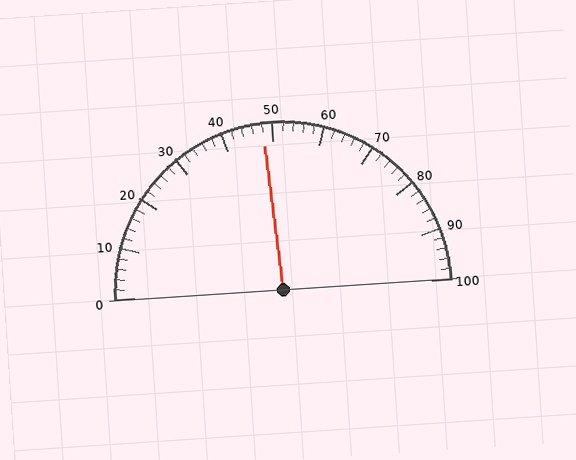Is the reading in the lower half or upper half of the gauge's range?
The reading is in the lower half of the range (0 to 100).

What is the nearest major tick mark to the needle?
The nearest major tick mark is 50.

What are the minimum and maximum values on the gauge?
The gauge ranges from 0 to 100.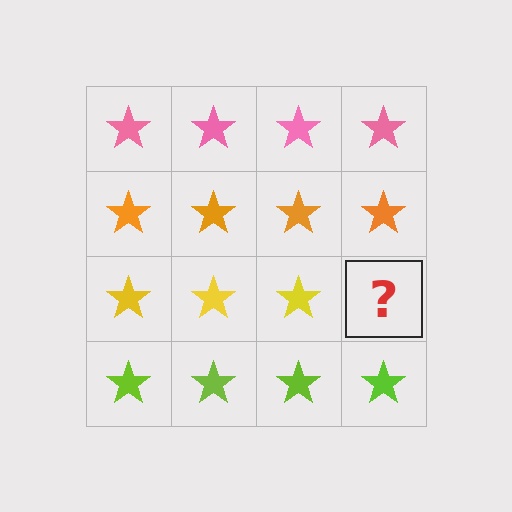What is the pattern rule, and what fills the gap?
The rule is that each row has a consistent color. The gap should be filled with a yellow star.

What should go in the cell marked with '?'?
The missing cell should contain a yellow star.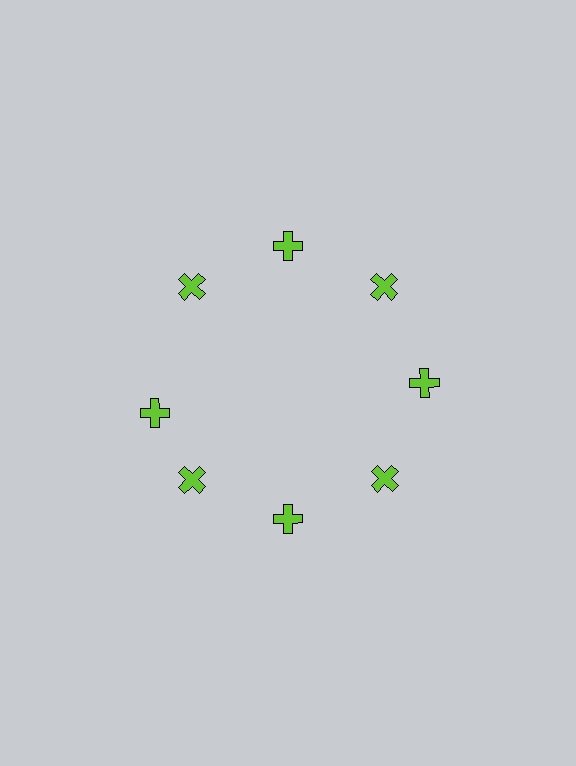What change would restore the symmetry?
The symmetry would be restored by rotating it back into even spacing with its neighbors so that all 8 crosses sit at equal angles and equal distance from the center.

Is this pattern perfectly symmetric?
No. The 8 lime crosses are arranged in a ring, but one element near the 9 o'clock position is rotated out of alignment along the ring, breaking the 8-fold rotational symmetry.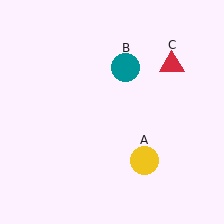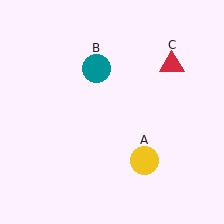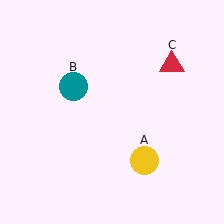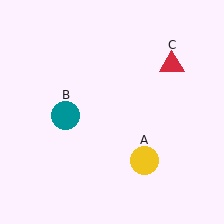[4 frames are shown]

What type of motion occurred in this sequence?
The teal circle (object B) rotated counterclockwise around the center of the scene.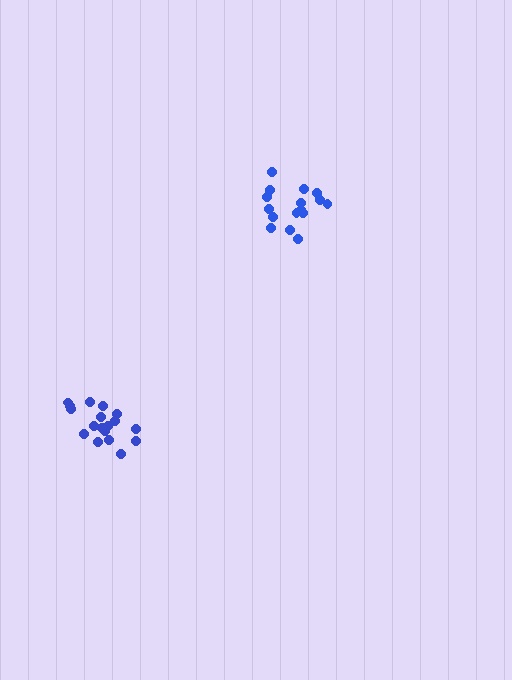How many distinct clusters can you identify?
There are 2 distinct clusters.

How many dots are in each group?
Group 1: 18 dots, Group 2: 16 dots (34 total).